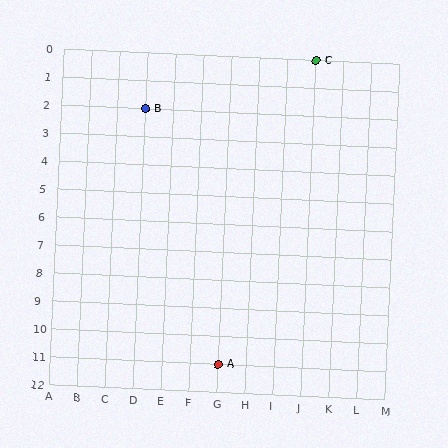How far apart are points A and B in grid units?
Points A and B are 3 columns and 9 rows apart (about 9.5 grid units diagonally).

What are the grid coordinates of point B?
Point B is at grid coordinates (D, 2).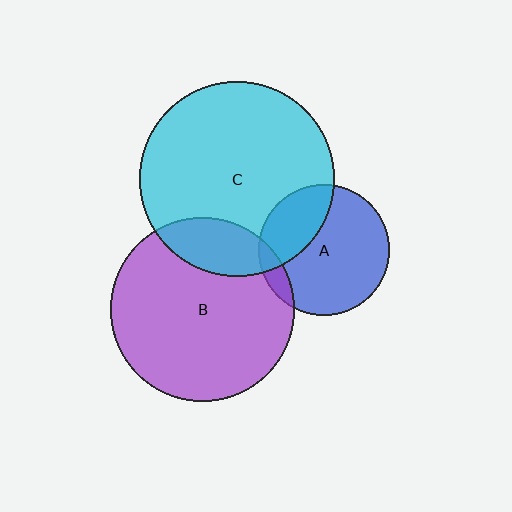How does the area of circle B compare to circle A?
Approximately 2.0 times.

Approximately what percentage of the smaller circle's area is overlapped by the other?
Approximately 30%.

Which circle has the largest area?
Circle C (cyan).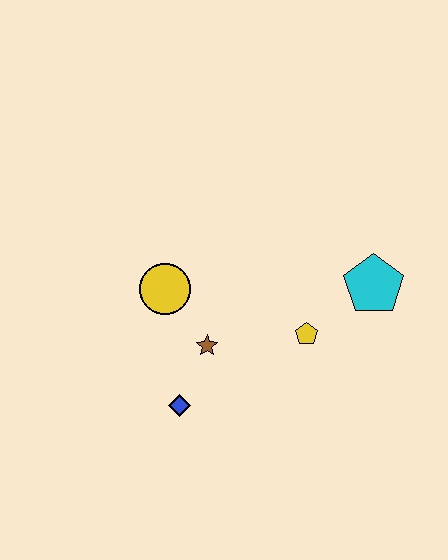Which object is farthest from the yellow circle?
The cyan pentagon is farthest from the yellow circle.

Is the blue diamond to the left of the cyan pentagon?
Yes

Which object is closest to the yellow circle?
The brown star is closest to the yellow circle.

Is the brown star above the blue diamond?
Yes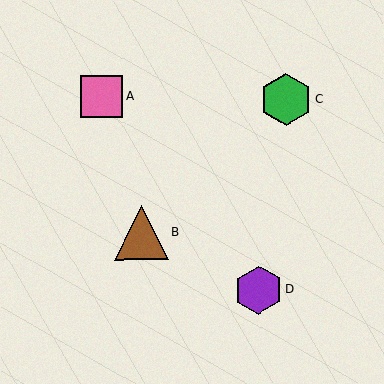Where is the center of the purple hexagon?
The center of the purple hexagon is at (258, 290).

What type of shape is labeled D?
Shape D is a purple hexagon.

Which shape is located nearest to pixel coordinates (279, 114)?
The green hexagon (labeled C) at (286, 100) is nearest to that location.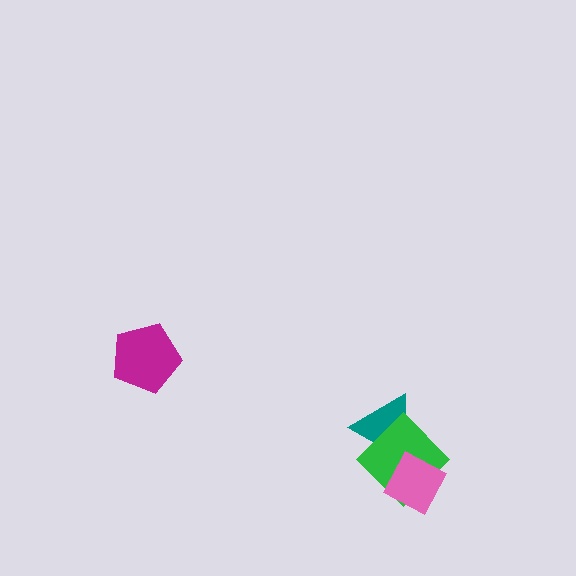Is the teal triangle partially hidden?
Yes, it is partially covered by another shape.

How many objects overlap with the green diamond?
2 objects overlap with the green diamond.